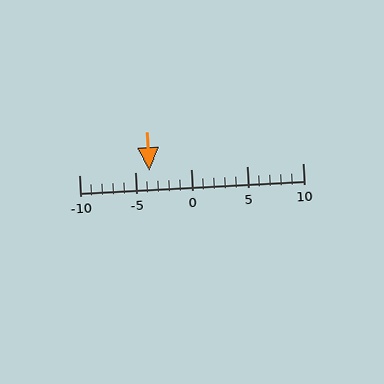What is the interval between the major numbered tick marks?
The major tick marks are spaced 5 units apart.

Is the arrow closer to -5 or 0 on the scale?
The arrow is closer to -5.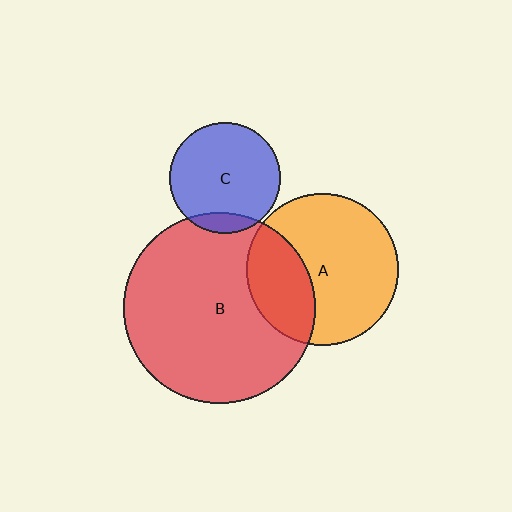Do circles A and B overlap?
Yes.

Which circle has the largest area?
Circle B (red).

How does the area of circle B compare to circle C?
Approximately 3.0 times.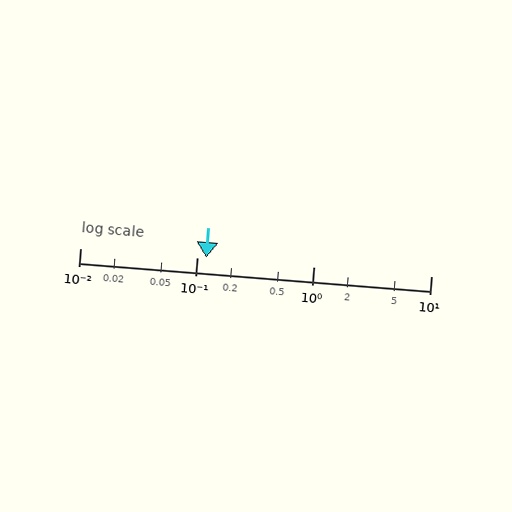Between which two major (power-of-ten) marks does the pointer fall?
The pointer is between 0.1 and 1.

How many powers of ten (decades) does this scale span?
The scale spans 3 decades, from 0.01 to 10.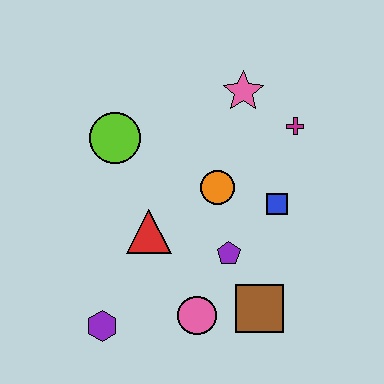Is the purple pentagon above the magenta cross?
No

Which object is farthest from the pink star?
The purple hexagon is farthest from the pink star.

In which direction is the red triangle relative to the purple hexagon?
The red triangle is above the purple hexagon.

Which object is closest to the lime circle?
The red triangle is closest to the lime circle.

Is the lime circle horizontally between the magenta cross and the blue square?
No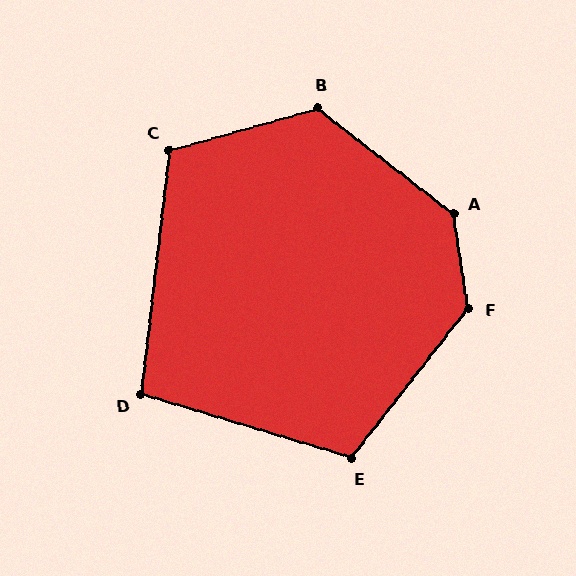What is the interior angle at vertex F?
Approximately 133 degrees (obtuse).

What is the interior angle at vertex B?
Approximately 127 degrees (obtuse).